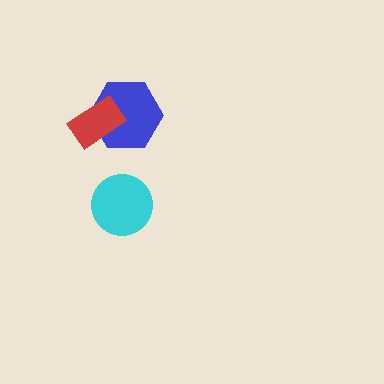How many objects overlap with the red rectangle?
1 object overlaps with the red rectangle.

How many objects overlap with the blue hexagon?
1 object overlaps with the blue hexagon.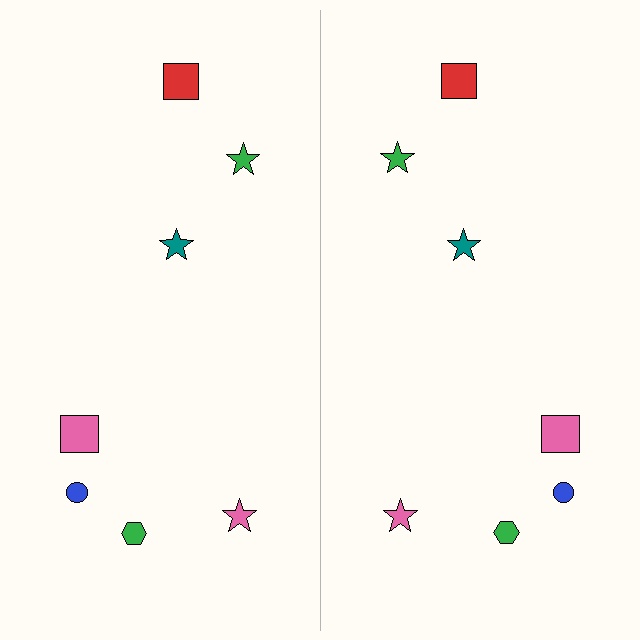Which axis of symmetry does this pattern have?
The pattern has a vertical axis of symmetry running through the center of the image.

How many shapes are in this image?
There are 14 shapes in this image.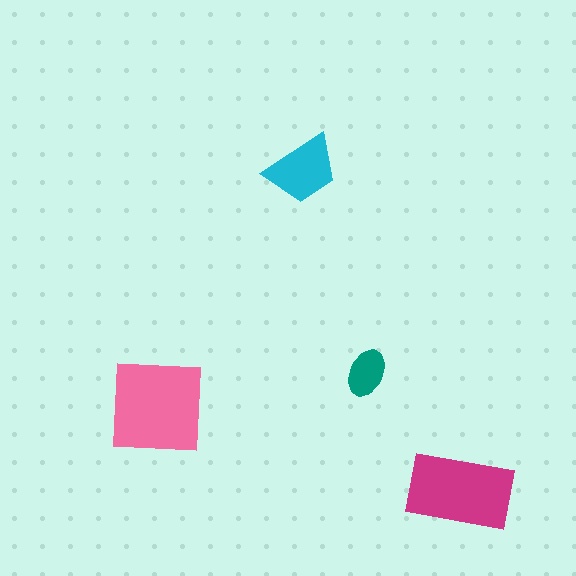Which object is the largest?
The pink square.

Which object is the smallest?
The teal ellipse.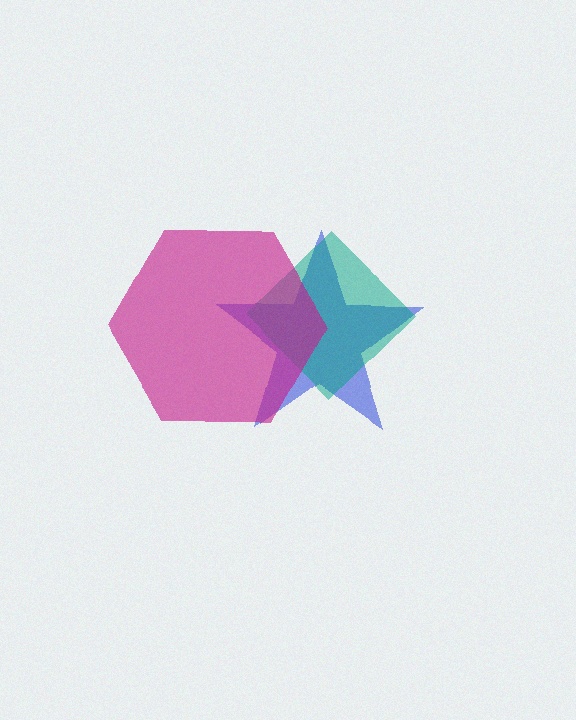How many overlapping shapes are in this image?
There are 3 overlapping shapes in the image.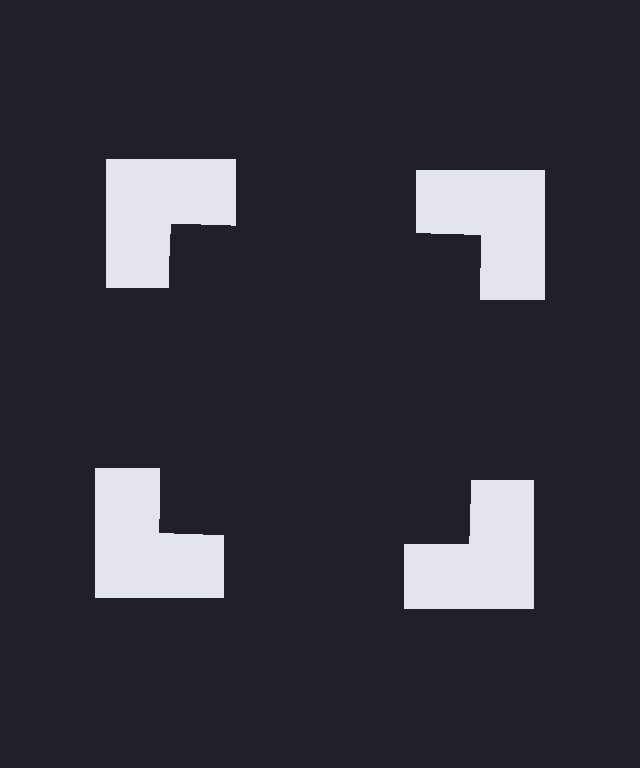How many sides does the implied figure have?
4 sides.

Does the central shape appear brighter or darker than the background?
It typically appears slightly darker than the background, even though no actual brightness change is drawn.